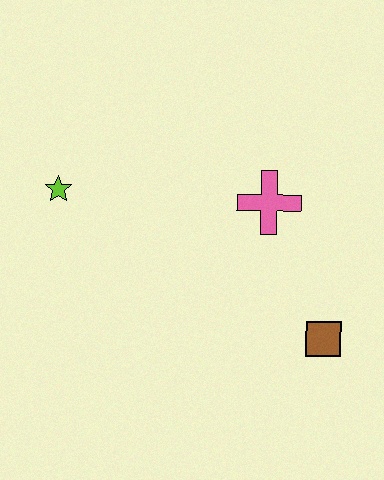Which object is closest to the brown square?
The pink cross is closest to the brown square.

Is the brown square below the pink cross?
Yes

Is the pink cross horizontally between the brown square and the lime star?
Yes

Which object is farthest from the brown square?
The lime star is farthest from the brown square.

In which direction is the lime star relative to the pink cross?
The lime star is to the left of the pink cross.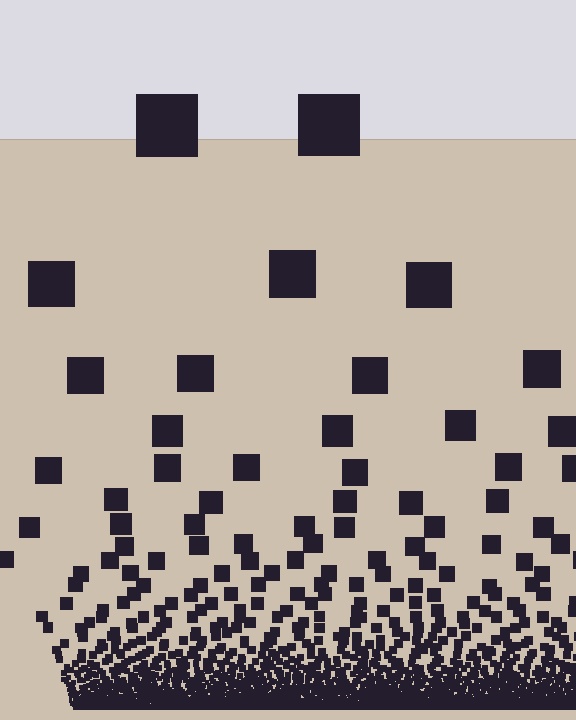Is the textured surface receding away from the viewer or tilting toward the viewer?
The surface appears to tilt toward the viewer. Texture elements get larger and sparser toward the top.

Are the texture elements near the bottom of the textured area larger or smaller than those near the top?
Smaller. The gradient is inverted — elements near the bottom are smaller and denser.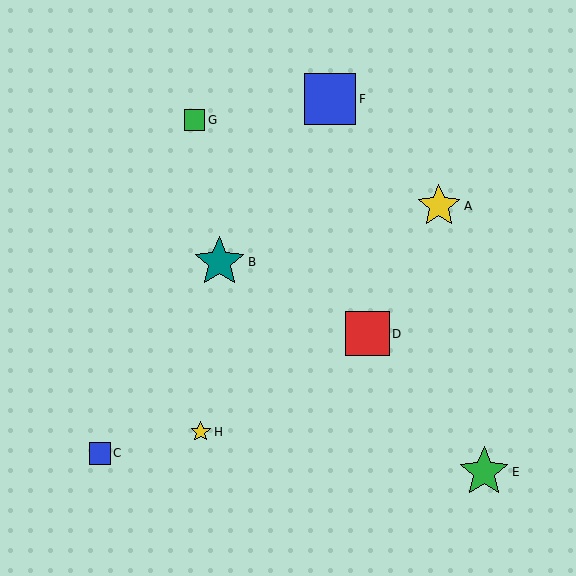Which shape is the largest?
The blue square (labeled F) is the largest.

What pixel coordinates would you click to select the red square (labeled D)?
Click at (367, 334) to select the red square D.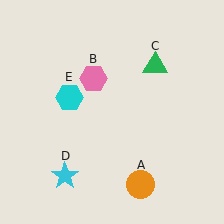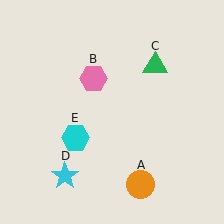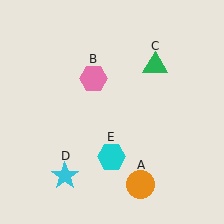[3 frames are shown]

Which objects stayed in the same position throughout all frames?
Orange circle (object A) and pink hexagon (object B) and green triangle (object C) and cyan star (object D) remained stationary.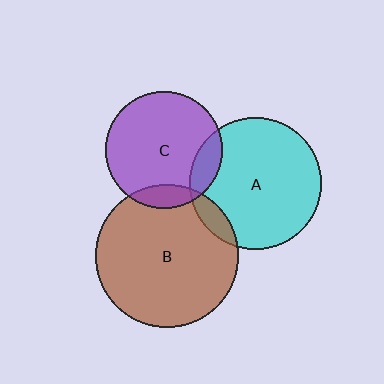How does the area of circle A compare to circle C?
Approximately 1.3 times.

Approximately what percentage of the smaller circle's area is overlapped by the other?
Approximately 10%.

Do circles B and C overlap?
Yes.